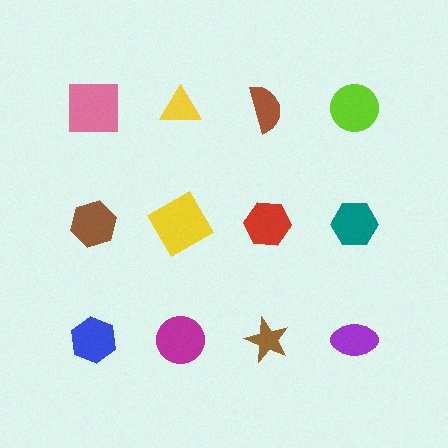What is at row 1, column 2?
A yellow triangle.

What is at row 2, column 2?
A yellow diamond.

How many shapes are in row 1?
4 shapes.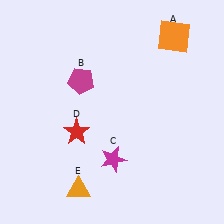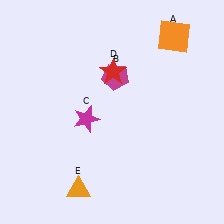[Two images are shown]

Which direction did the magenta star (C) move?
The magenta star (C) moved up.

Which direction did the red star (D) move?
The red star (D) moved up.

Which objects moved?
The objects that moved are: the magenta pentagon (B), the magenta star (C), the red star (D).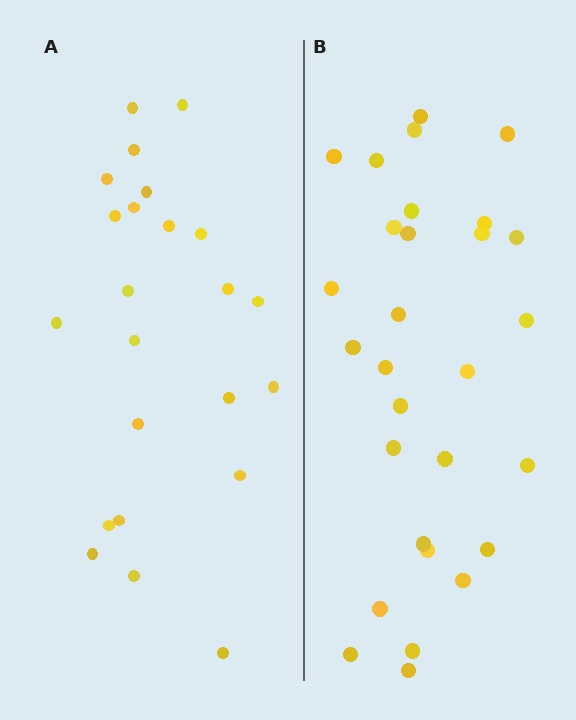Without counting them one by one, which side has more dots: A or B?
Region B (the right region) has more dots.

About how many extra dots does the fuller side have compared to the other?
Region B has about 6 more dots than region A.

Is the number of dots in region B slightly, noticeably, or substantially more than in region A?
Region B has noticeably more, but not dramatically so. The ratio is roughly 1.3 to 1.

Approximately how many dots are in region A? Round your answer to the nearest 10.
About 20 dots. (The exact count is 23, which rounds to 20.)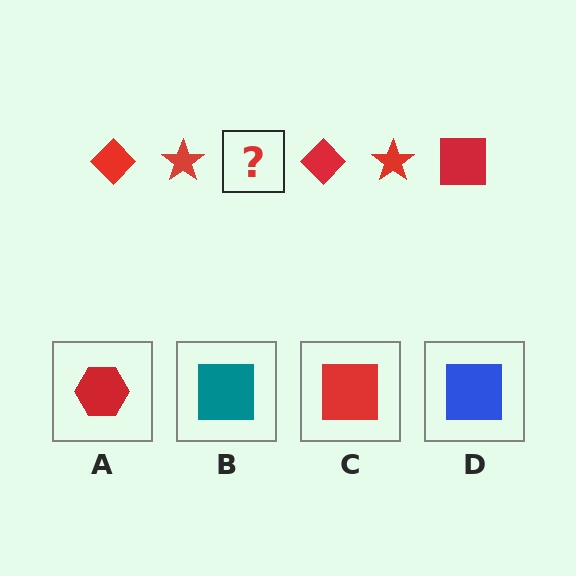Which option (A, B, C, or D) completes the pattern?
C.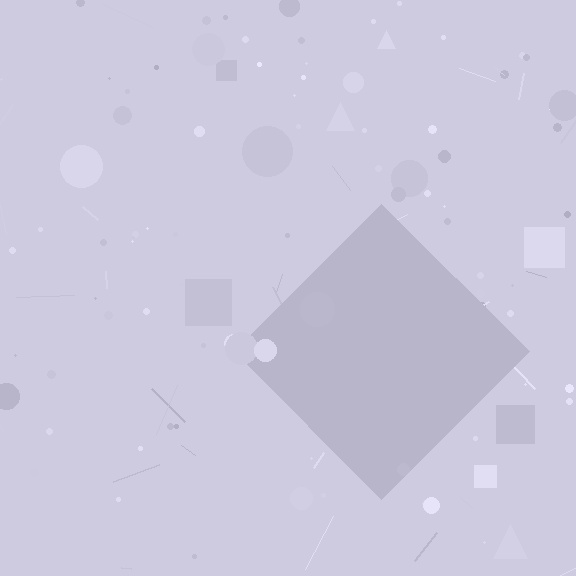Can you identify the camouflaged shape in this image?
The camouflaged shape is a diamond.